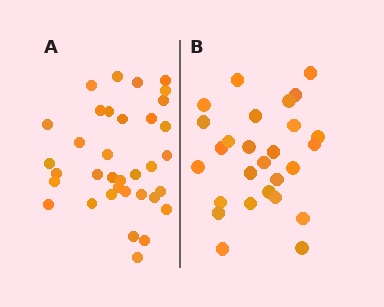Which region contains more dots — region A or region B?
Region A (the left region) has more dots.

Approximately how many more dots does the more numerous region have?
Region A has roughly 8 or so more dots than region B.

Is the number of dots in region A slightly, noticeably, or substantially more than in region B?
Region A has noticeably more, but not dramatically so. The ratio is roughly 1.3 to 1.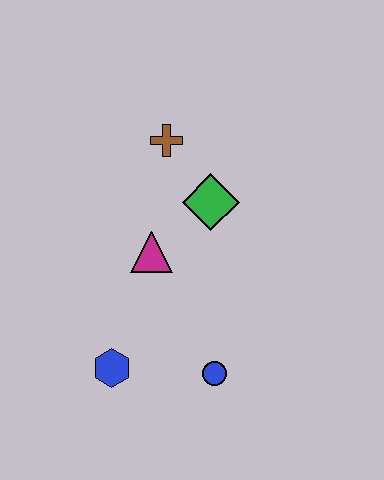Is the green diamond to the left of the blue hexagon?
No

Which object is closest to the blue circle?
The blue hexagon is closest to the blue circle.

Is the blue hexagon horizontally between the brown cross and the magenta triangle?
No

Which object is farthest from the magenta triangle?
The blue circle is farthest from the magenta triangle.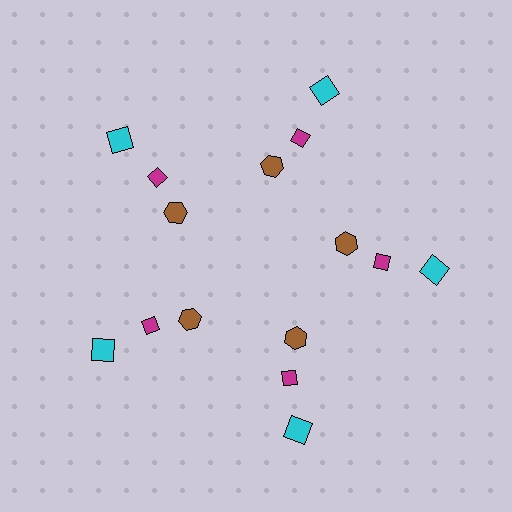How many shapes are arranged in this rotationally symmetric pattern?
There are 15 shapes, arranged in 5 groups of 3.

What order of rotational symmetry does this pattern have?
This pattern has 5-fold rotational symmetry.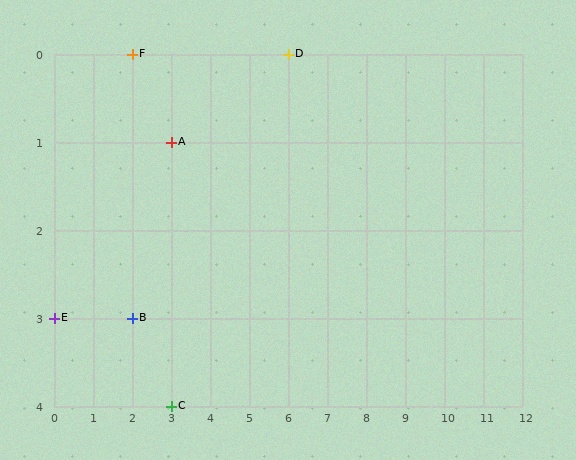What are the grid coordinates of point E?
Point E is at grid coordinates (0, 3).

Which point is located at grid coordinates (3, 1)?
Point A is at (3, 1).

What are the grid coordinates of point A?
Point A is at grid coordinates (3, 1).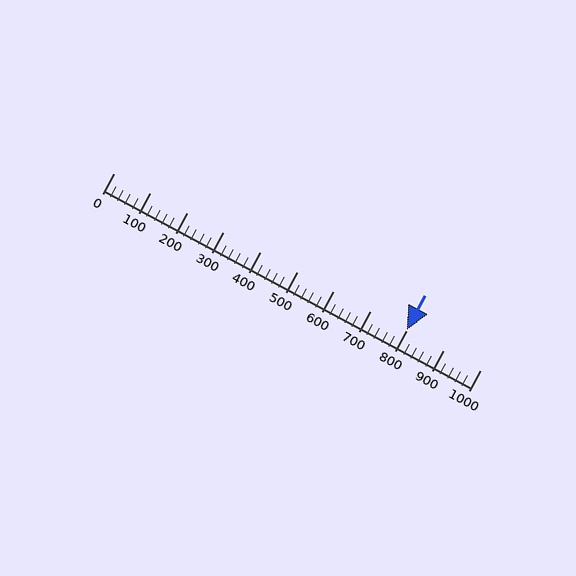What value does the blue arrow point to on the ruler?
The blue arrow points to approximately 800.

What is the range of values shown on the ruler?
The ruler shows values from 0 to 1000.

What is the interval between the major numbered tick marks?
The major tick marks are spaced 100 units apart.